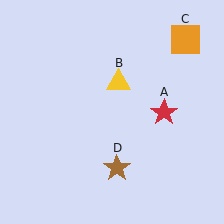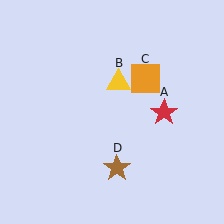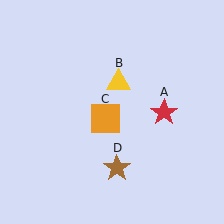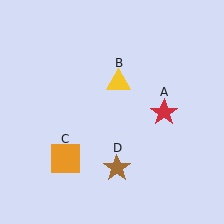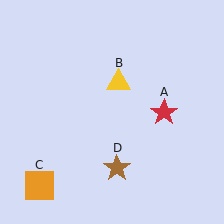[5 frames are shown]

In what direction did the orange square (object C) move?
The orange square (object C) moved down and to the left.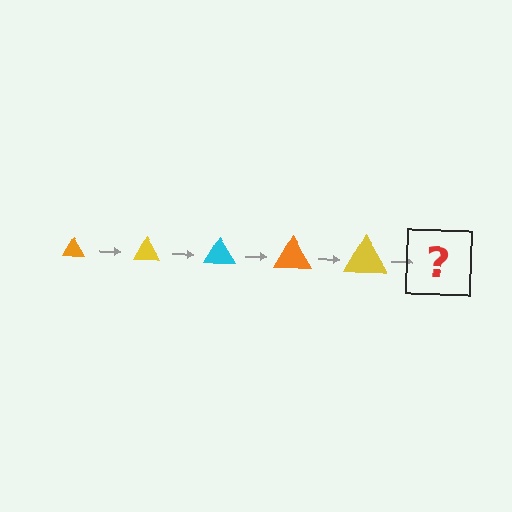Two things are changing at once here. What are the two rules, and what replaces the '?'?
The two rules are that the triangle grows larger each step and the color cycles through orange, yellow, and cyan. The '?' should be a cyan triangle, larger than the previous one.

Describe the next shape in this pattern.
It should be a cyan triangle, larger than the previous one.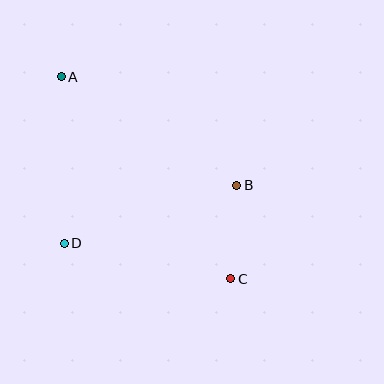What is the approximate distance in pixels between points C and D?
The distance between C and D is approximately 170 pixels.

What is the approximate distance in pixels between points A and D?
The distance between A and D is approximately 167 pixels.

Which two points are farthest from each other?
Points A and C are farthest from each other.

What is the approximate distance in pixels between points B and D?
The distance between B and D is approximately 182 pixels.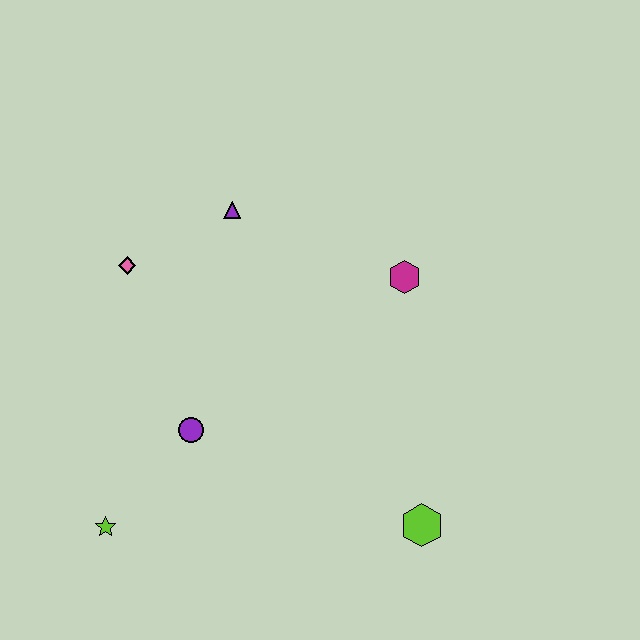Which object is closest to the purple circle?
The lime star is closest to the purple circle.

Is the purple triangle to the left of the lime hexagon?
Yes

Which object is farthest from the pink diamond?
The lime hexagon is farthest from the pink diamond.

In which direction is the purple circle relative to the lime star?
The purple circle is above the lime star.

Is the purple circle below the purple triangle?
Yes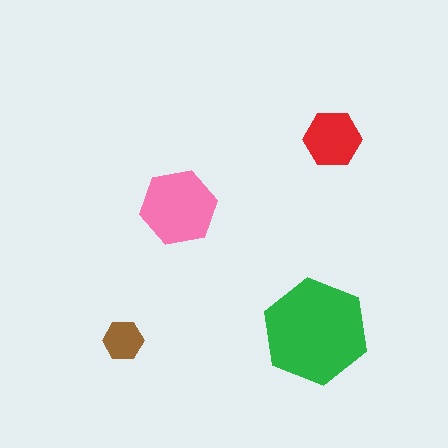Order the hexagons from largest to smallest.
the green one, the pink one, the red one, the brown one.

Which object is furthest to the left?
The brown hexagon is leftmost.